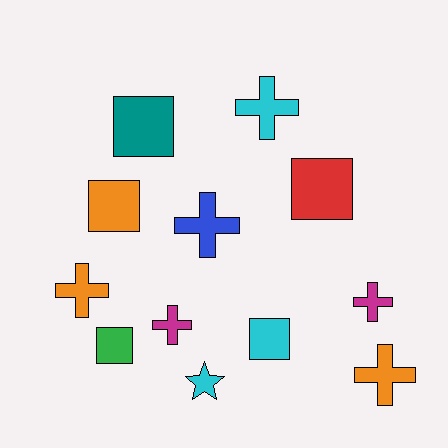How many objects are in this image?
There are 12 objects.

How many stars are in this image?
There is 1 star.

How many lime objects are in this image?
There are no lime objects.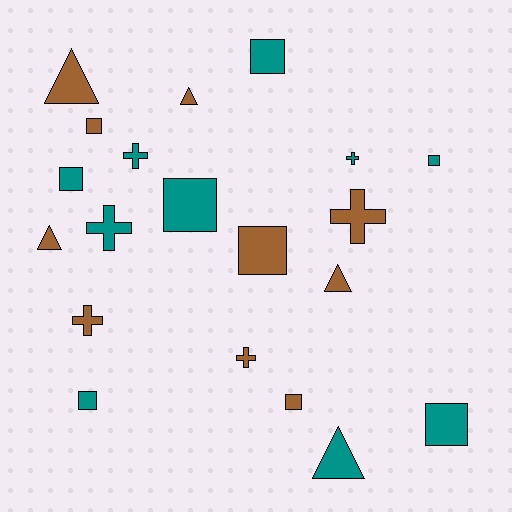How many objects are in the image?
There are 20 objects.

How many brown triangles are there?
There are 4 brown triangles.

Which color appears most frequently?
Teal, with 10 objects.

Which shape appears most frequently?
Square, with 9 objects.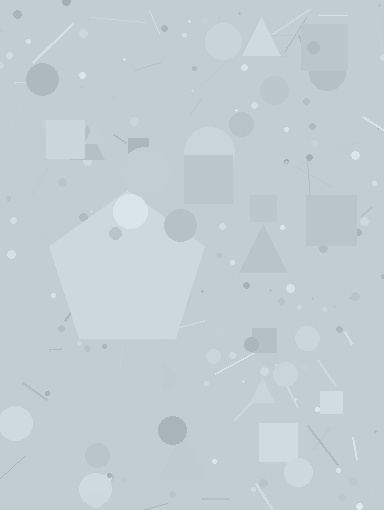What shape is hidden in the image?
A pentagon is hidden in the image.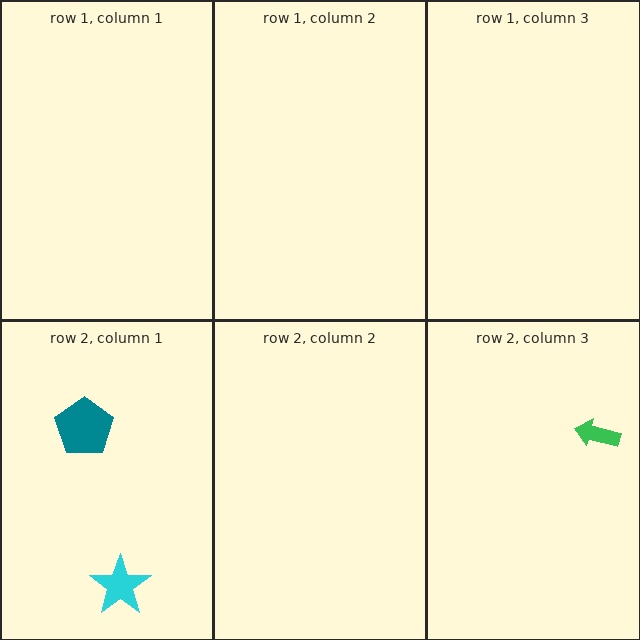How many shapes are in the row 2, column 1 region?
2.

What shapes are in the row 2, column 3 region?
The green arrow.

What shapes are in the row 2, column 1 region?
The teal pentagon, the cyan star.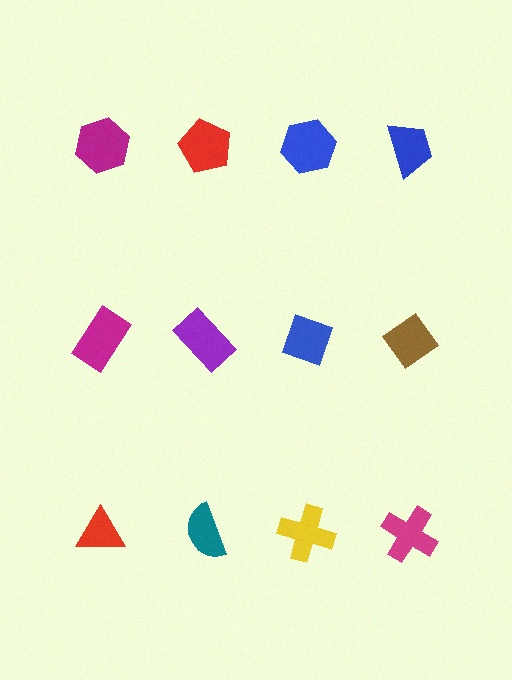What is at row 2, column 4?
A brown diamond.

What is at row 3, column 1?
A red triangle.